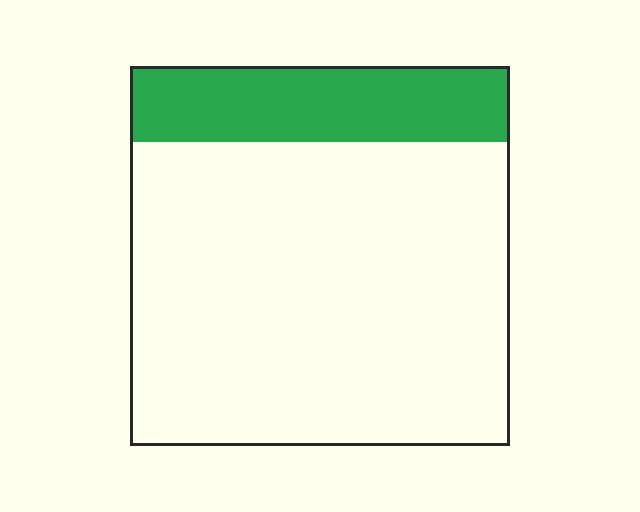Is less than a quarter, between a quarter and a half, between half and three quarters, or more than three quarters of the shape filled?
Less than a quarter.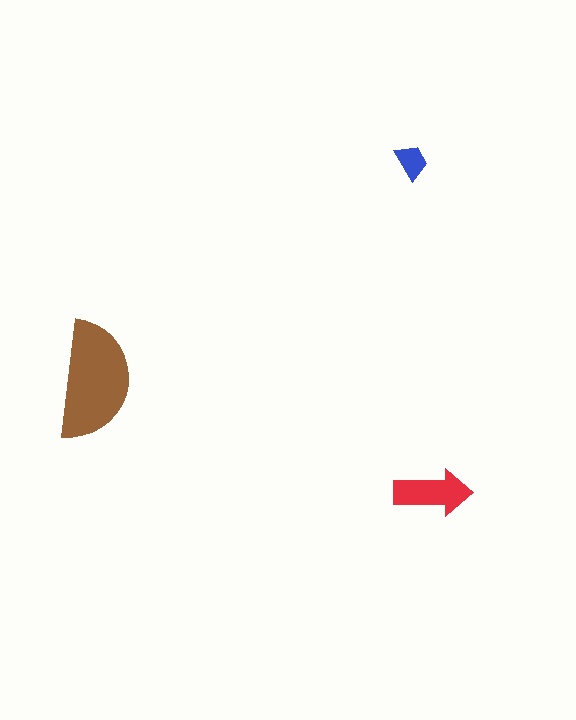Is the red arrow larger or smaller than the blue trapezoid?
Larger.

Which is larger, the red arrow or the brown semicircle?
The brown semicircle.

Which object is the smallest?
The blue trapezoid.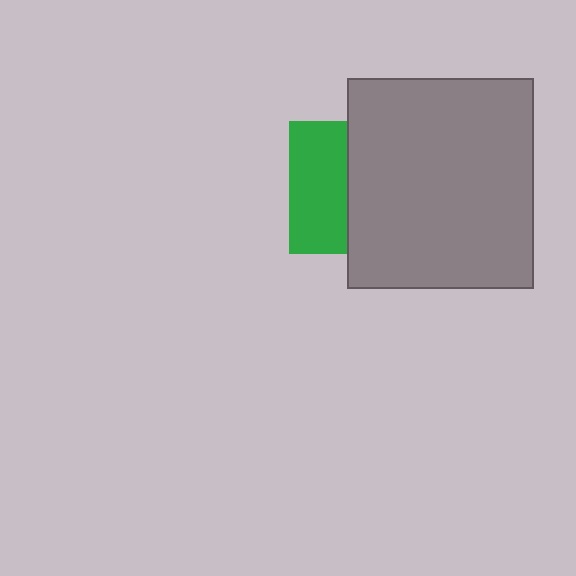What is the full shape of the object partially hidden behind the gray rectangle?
The partially hidden object is a green square.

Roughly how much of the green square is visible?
A small part of it is visible (roughly 44%).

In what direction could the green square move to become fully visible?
The green square could move left. That would shift it out from behind the gray rectangle entirely.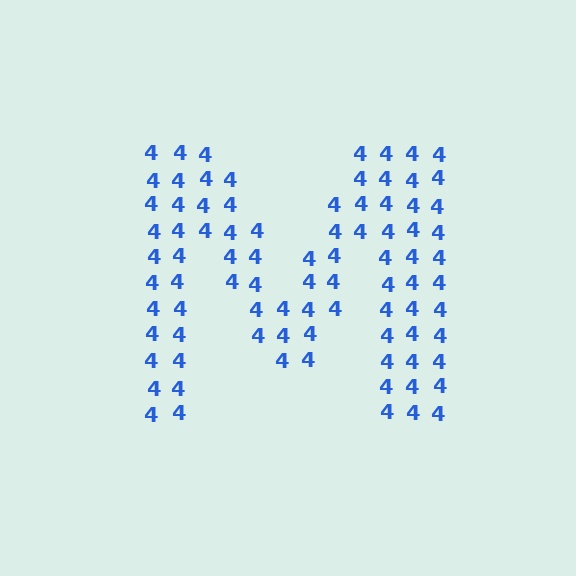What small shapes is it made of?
It is made of small digit 4's.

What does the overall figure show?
The overall figure shows the letter M.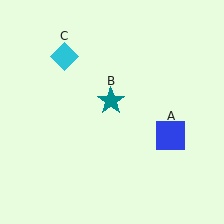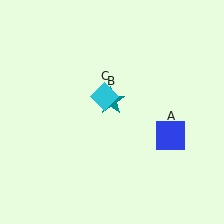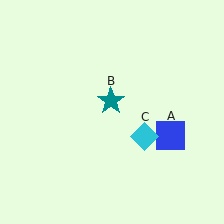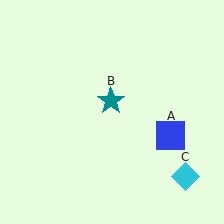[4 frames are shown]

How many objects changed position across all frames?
1 object changed position: cyan diamond (object C).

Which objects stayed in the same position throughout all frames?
Blue square (object A) and teal star (object B) remained stationary.